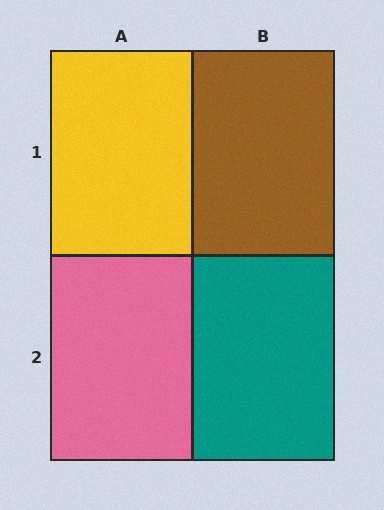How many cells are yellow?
1 cell is yellow.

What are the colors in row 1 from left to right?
Yellow, brown.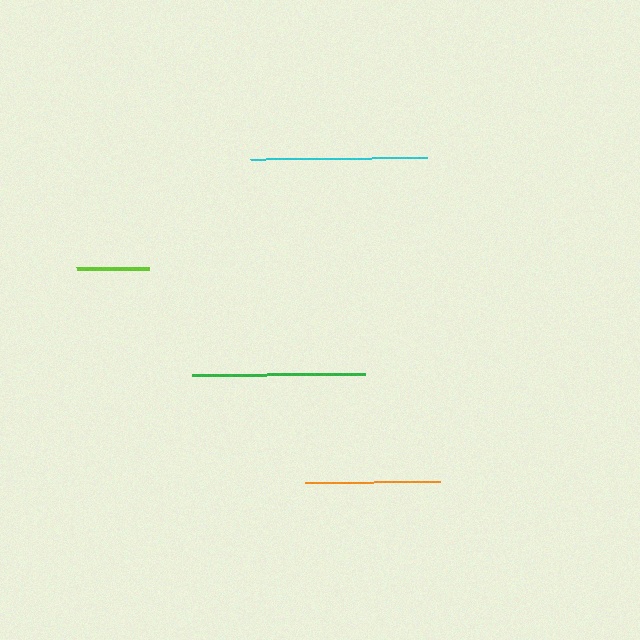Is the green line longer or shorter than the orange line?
The green line is longer than the orange line.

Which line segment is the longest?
The cyan line is the longest at approximately 177 pixels.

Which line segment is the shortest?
The lime line is the shortest at approximately 72 pixels.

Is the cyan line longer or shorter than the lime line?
The cyan line is longer than the lime line.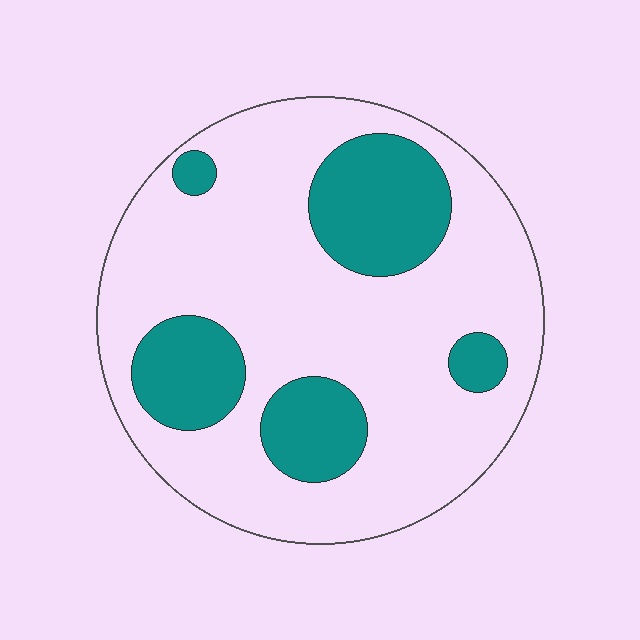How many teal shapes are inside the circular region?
5.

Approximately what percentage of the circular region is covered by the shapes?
Approximately 25%.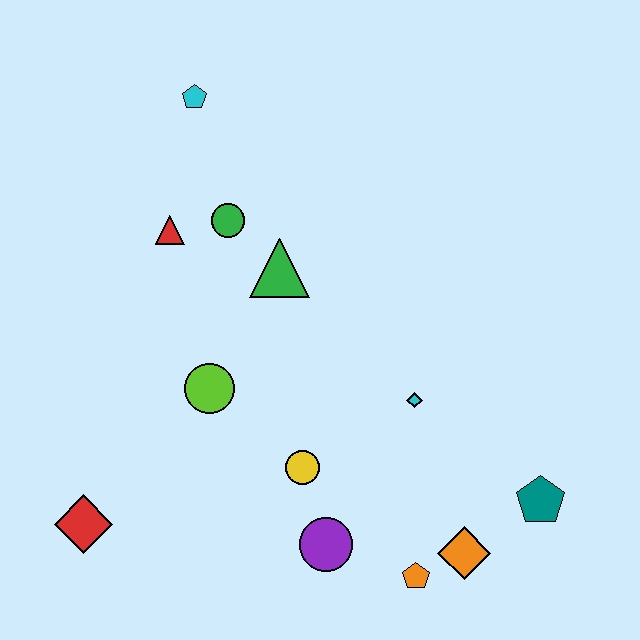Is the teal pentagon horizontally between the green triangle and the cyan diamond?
No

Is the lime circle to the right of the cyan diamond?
No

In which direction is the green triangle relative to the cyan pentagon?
The green triangle is below the cyan pentagon.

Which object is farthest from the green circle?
The teal pentagon is farthest from the green circle.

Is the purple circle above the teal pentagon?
No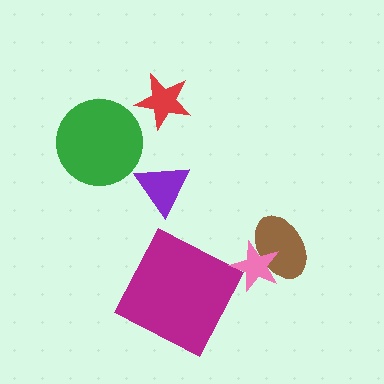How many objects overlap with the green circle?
0 objects overlap with the green circle.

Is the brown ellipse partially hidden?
Yes, it is partially covered by another shape.